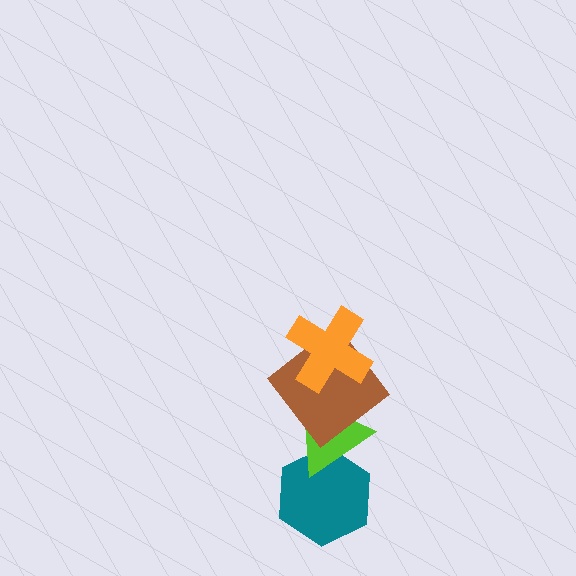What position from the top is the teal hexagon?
The teal hexagon is 4th from the top.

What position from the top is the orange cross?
The orange cross is 1st from the top.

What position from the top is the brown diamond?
The brown diamond is 2nd from the top.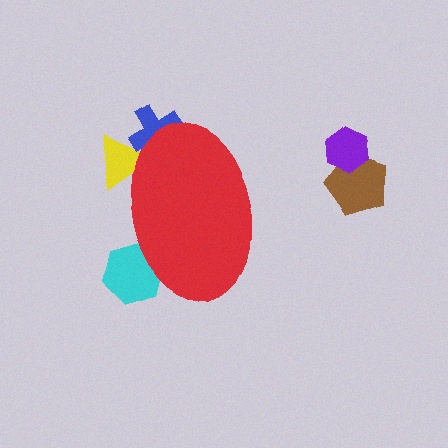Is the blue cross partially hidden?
Yes, the blue cross is partially hidden behind the red ellipse.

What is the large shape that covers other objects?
A red ellipse.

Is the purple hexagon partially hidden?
No, the purple hexagon is fully visible.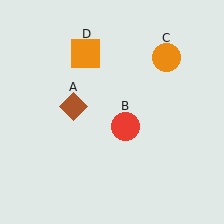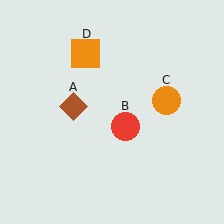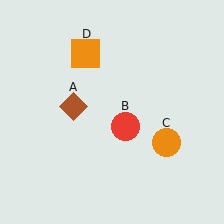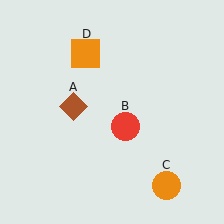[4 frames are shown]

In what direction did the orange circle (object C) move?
The orange circle (object C) moved down.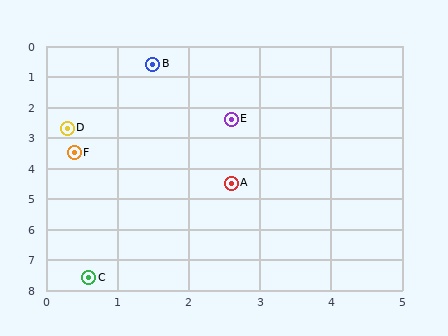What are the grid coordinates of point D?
Point D is at approximately (0.3, 2.7).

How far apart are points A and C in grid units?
Points A and C are about 3.7 grid units apart.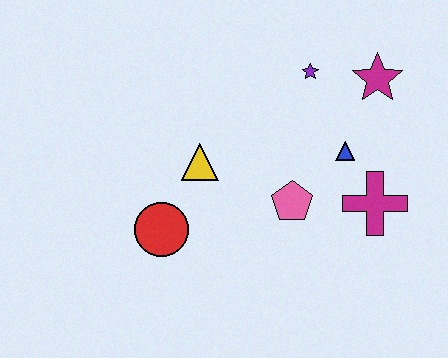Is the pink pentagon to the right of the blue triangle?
No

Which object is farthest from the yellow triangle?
The magenta star is farthest from the yellow triangle.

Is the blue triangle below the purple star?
Yes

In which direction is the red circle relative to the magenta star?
The red circle is to the left of the magenta star.